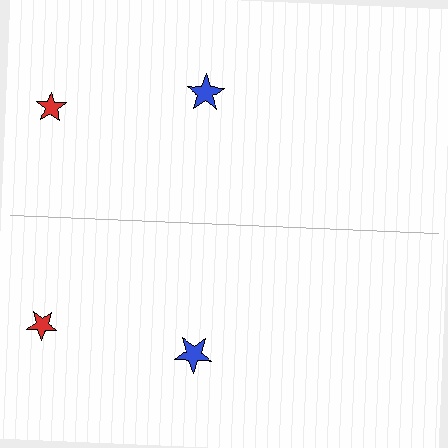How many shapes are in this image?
There are 4 shapes in this image.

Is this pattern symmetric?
Yes, this pattern has bilateral (reflection) symmetry.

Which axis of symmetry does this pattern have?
The pattern has a horizontal axis of symmetry running through the center of the image.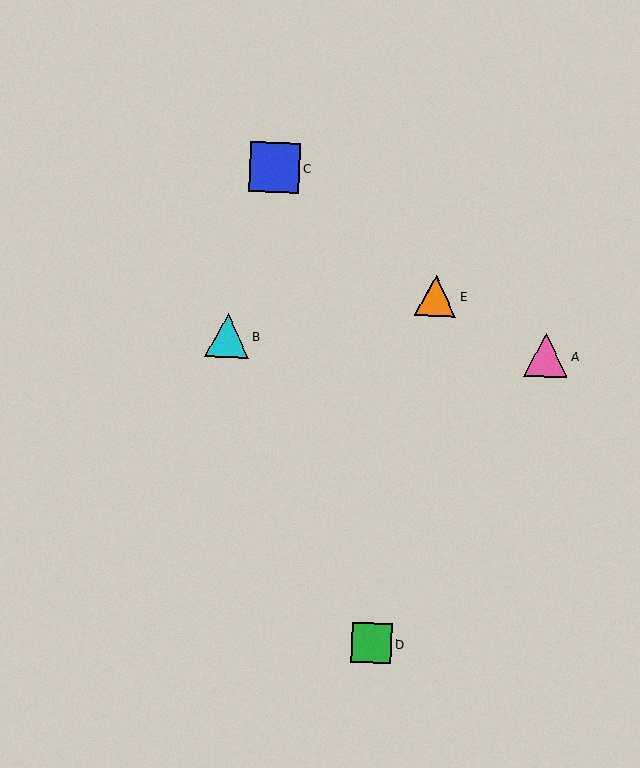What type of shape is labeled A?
Shape A is a pink triangle.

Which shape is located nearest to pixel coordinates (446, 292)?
The orange triangle (labeled E) at (436, 296) is nearest to that location.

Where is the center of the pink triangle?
The center of the pink triangle is at (546, 355).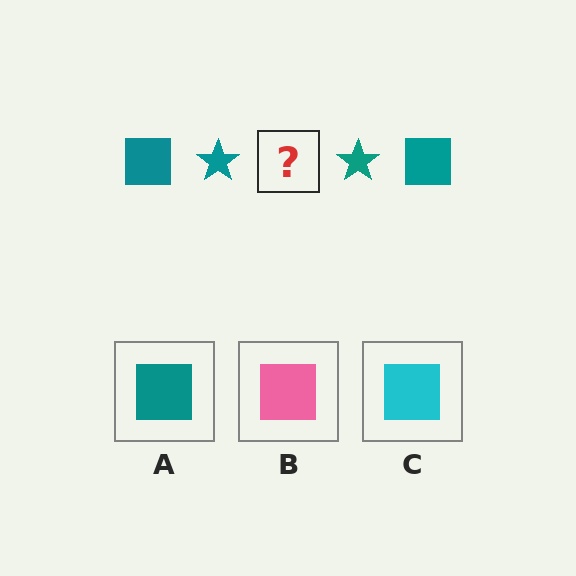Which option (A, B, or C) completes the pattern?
A.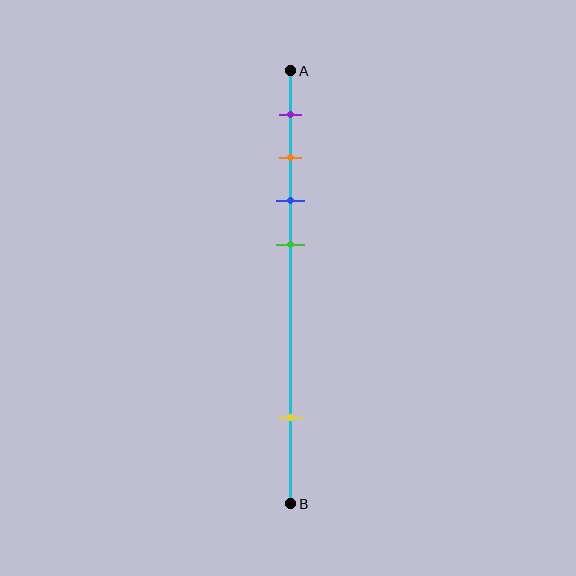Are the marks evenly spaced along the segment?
No, the marks are not evenly spaced.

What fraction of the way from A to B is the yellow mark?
The yellow mark is approximately 80% (0.8) of the way from A to B.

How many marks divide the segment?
There are 5 marks dividing the segment.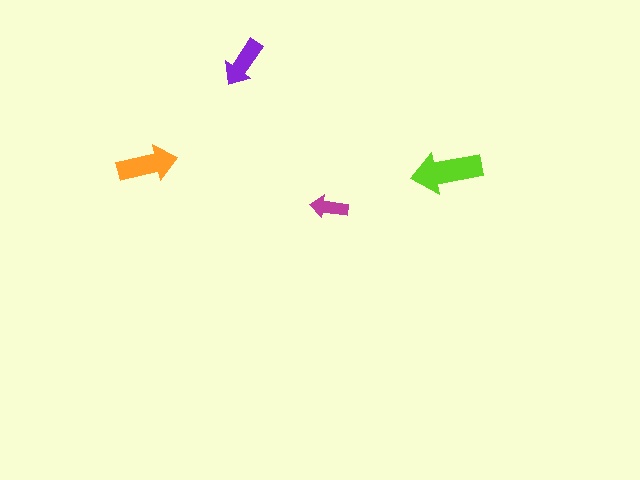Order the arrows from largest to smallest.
the lime one, the orange one, the purple one, the magenta one.